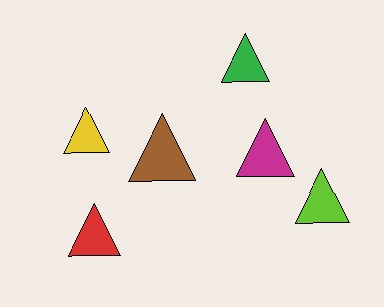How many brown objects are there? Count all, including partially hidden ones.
There is 1 brown object.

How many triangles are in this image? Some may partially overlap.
There are 6 triangles.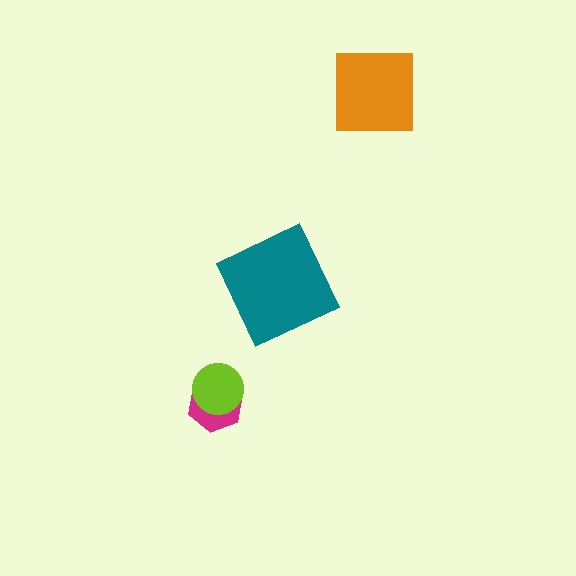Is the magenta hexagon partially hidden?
Yes, it is partially covered by another shape.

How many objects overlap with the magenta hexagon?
1 object overlaps with the magenta hexagon.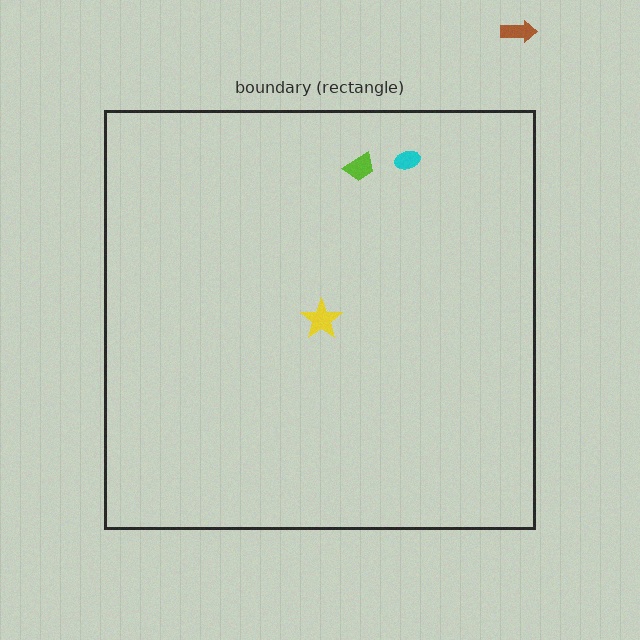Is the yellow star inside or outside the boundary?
Inside.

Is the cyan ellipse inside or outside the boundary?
Inside.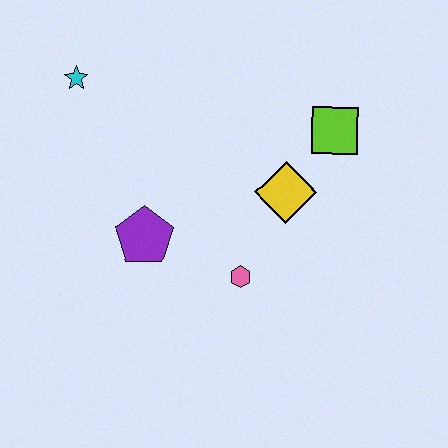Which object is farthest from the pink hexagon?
The cyan star is farthest from the pink hexagon.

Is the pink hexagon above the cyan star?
No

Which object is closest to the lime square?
The yellow diamond is closest to the lime square.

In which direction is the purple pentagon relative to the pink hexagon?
The purple pentagon is to the left of the pink hexagon.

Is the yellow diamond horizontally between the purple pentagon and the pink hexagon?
No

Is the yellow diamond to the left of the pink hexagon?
No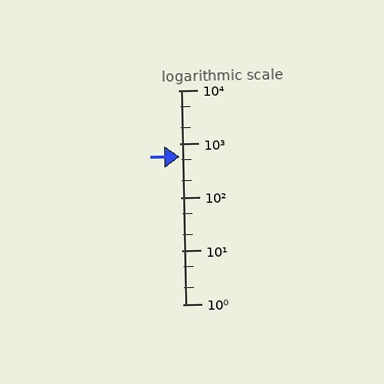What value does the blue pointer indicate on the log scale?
The pointer indicates approximately 580.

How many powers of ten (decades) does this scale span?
The scale spans 4 decades, from 1 to 10000.